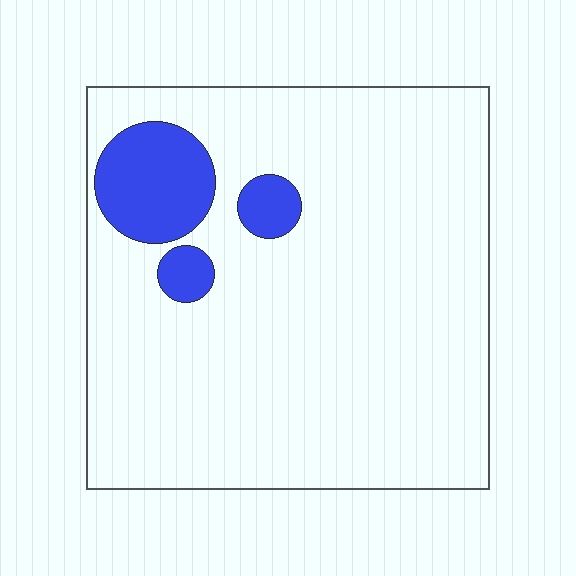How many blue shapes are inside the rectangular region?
3.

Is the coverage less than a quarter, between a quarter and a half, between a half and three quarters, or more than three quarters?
Less than a quarter.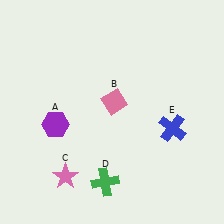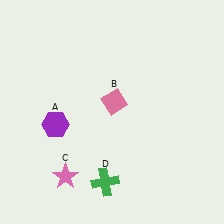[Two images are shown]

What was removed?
The blue cross (E) was removed in Image 2.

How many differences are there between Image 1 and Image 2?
There is 1 difference between the two images.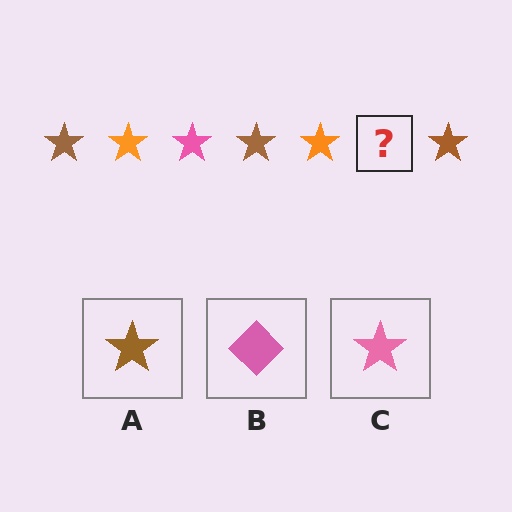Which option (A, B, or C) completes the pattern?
C.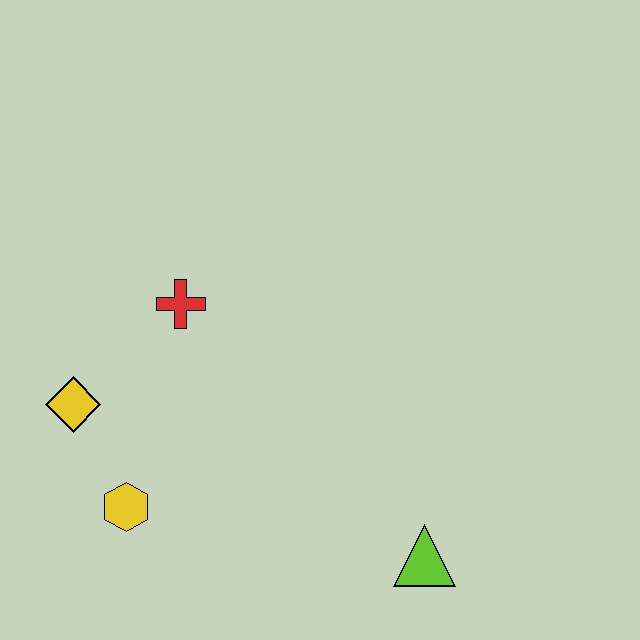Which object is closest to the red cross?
The yellow diamond is closest to the red cross.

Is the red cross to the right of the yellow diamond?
Yes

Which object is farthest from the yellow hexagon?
The lime triangle is farthest from the yellow hexagon.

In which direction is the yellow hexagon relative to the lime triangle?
The yellow hexagon is to the left of the lime triangle.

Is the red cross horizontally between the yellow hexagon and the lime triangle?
Yes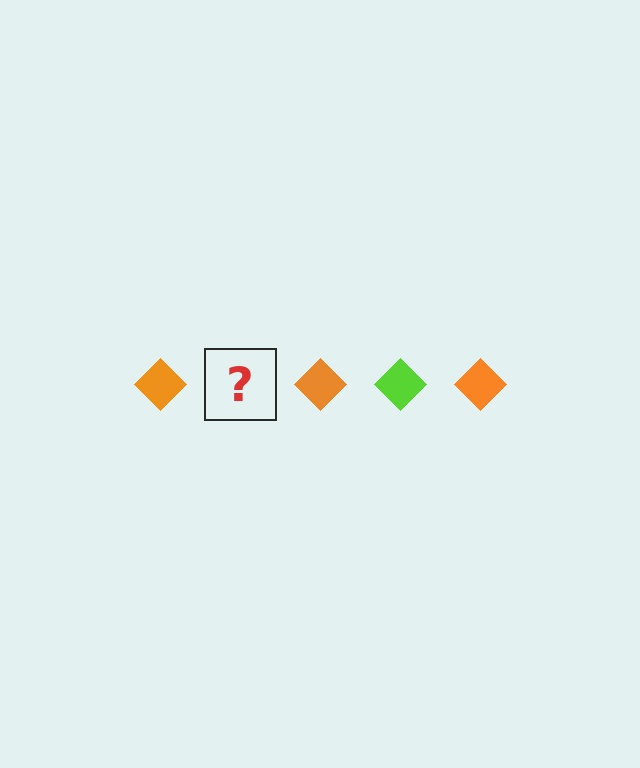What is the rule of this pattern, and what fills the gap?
The rule is that the pattern cycles through orange, lime diamonds. The gap should be filled with a lime diamond.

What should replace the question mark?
The question mark should be replaced with a lime diamond.